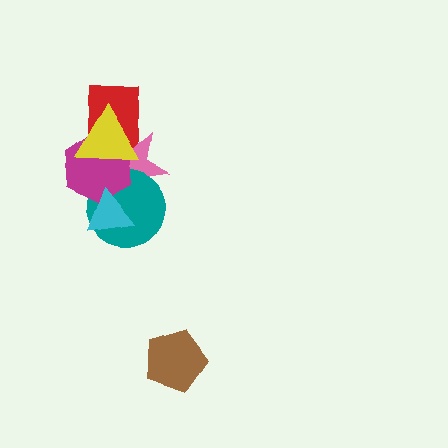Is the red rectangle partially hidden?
Yes, it is partially covered by another shape.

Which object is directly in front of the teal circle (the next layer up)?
The magenta hexagon is directly in front of the teal circle.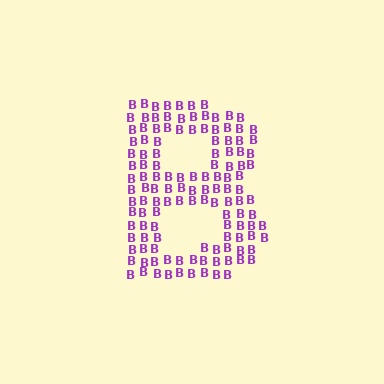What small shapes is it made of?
It is made of small letter B's.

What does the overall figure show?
The overall figure shows the letter B.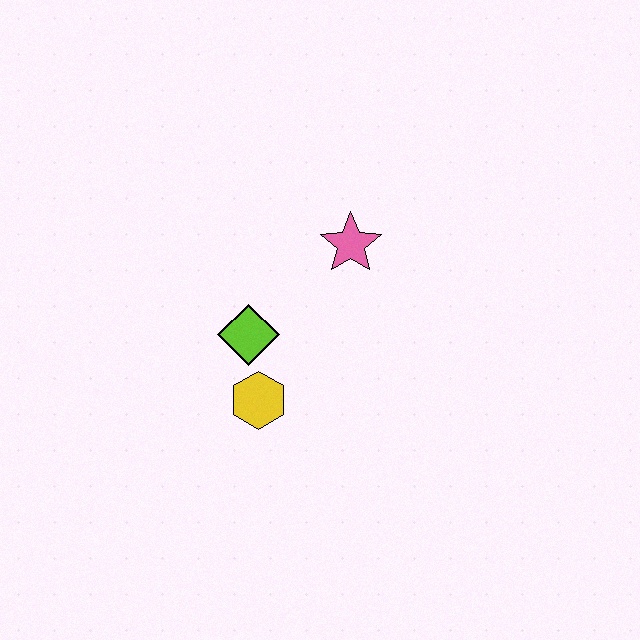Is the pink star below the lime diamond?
No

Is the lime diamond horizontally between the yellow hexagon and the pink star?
No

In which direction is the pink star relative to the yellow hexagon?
The pink star is above the yellow hexagon.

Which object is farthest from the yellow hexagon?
The pink star is farthest from the yellow hexagon.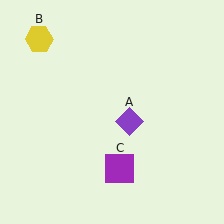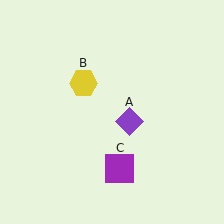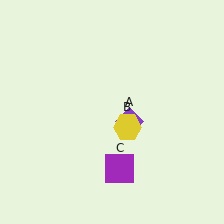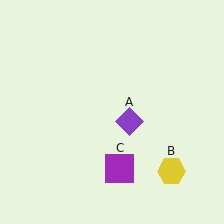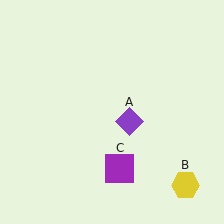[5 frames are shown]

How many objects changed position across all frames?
1 object changed position: yellow hexagon (object B).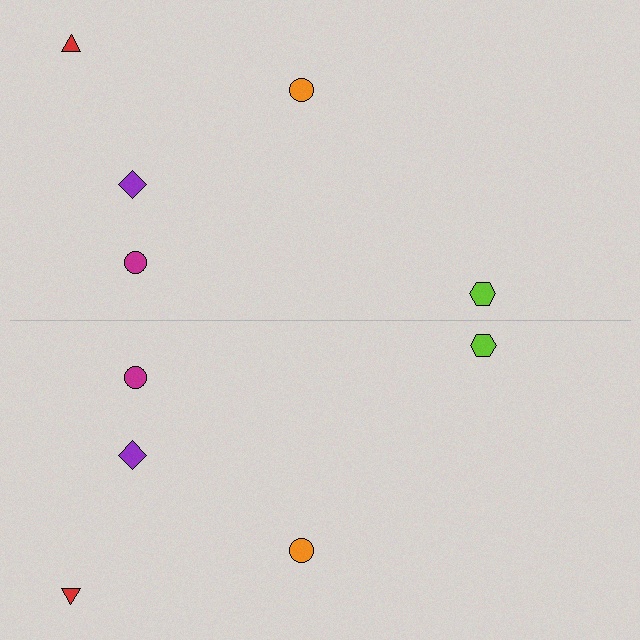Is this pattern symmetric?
Yes, this pattern has bilateral (reflection) symmetry.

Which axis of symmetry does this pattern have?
The pattern has a horizontal axis of symmetry running through the center of the image.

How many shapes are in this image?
There are 10 shapes in this image.